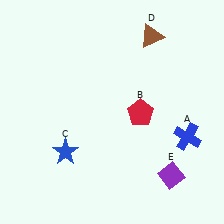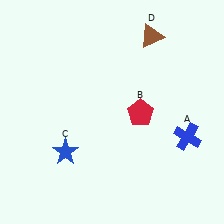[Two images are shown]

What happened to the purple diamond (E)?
The purple diamond (E) was removed in Image 2. It was in the bottom-right area of Image 1.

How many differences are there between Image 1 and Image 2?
There is 1 difference between the two images.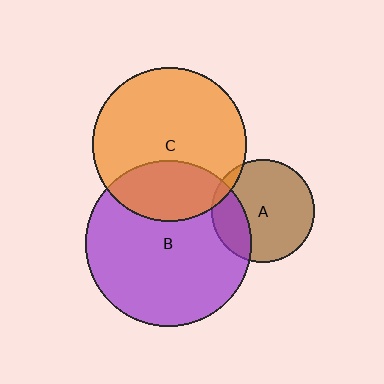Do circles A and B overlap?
Yes.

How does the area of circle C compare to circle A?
Approximately 2.2 times.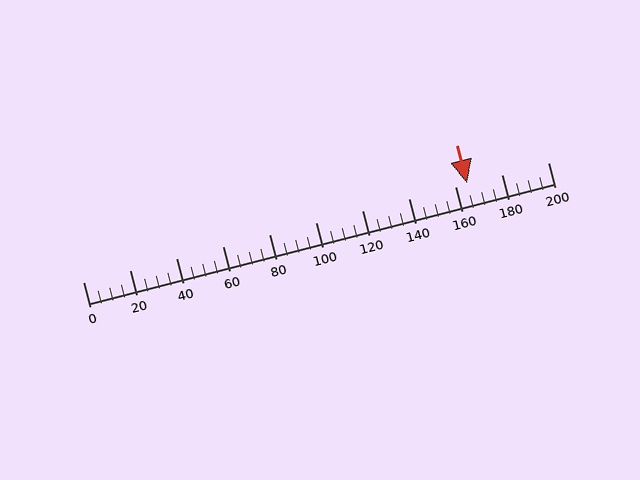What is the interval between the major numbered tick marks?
The major tick marks are spaced 20 units apart.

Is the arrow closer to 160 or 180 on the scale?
The arrow is closer to 160.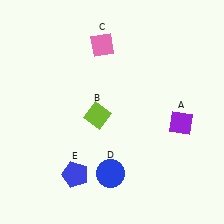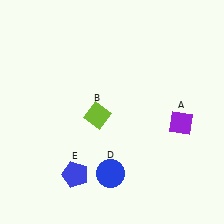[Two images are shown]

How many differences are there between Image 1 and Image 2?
There is 1 difference between the two images.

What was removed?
The pink diamond (C) was removed in Image 2.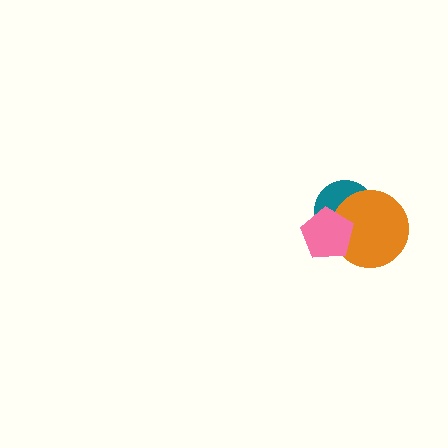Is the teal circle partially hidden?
Yes, it is partially covered by another shape.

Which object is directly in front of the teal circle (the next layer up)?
The orange circle is directly in front of the teal circle.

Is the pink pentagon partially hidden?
No, no other shape covers it.